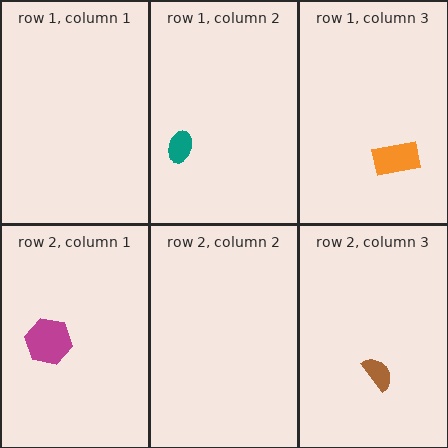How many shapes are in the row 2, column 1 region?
1.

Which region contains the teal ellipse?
The row 1, column 2 region.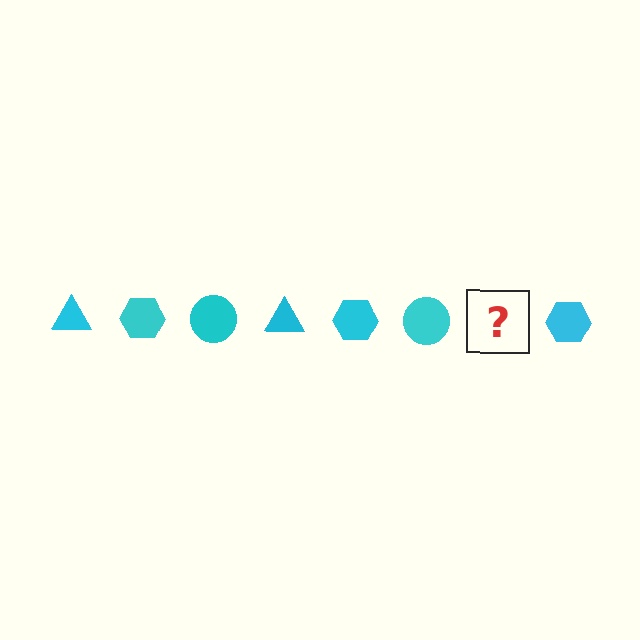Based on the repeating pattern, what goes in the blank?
The blank should be a cyan triangle.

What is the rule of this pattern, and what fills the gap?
The rule is that the pattern cycles through triangle, hexagon, circle shapes in cyan. The gap should be filled with a cyan triangle.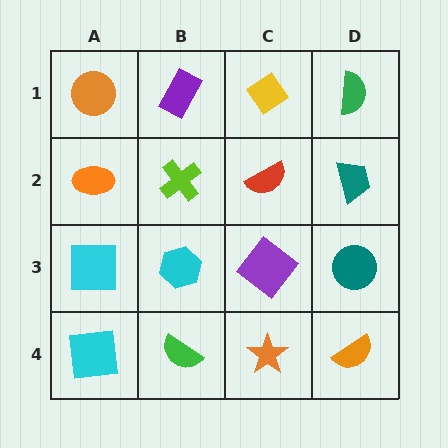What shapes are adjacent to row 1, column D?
A teal trapezoid (row 2, column D), a yellow diamond (row 1, column C).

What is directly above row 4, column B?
A cyan hexagon.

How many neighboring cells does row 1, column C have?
3.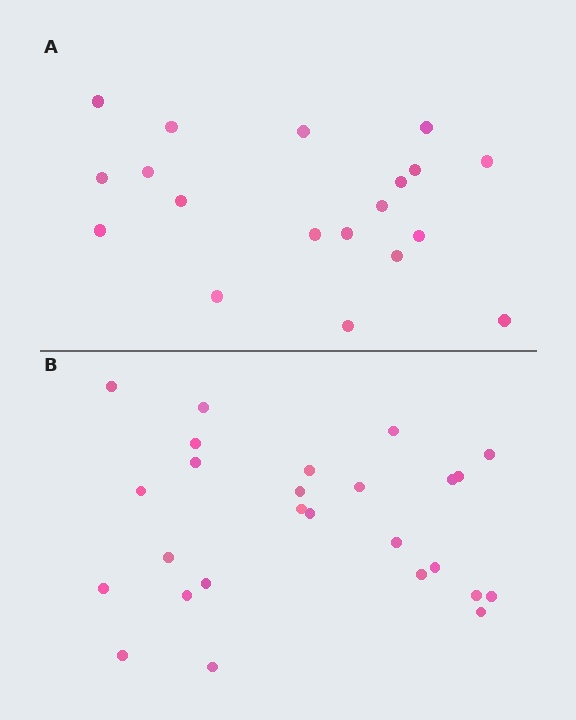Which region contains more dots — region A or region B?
Region B (the bottom region) has more dots.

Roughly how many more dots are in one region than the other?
Region B has roughly 8 or so more dots than region A.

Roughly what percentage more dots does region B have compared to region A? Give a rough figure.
About 35% more.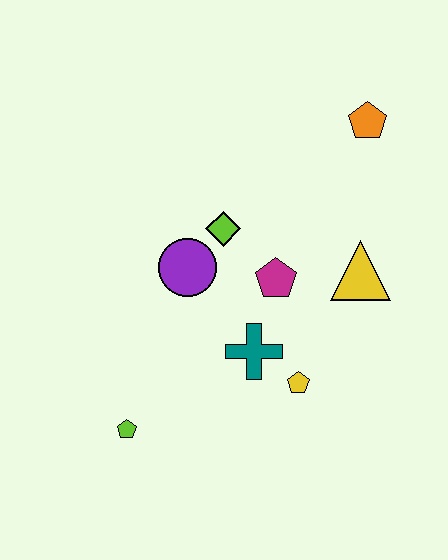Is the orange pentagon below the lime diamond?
No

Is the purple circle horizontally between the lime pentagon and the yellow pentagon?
Yes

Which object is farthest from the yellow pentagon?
The orange pentagon is farthest from the yellow pentagon.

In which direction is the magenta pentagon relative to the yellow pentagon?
The magenta pentagon is above the yellow pentagon.